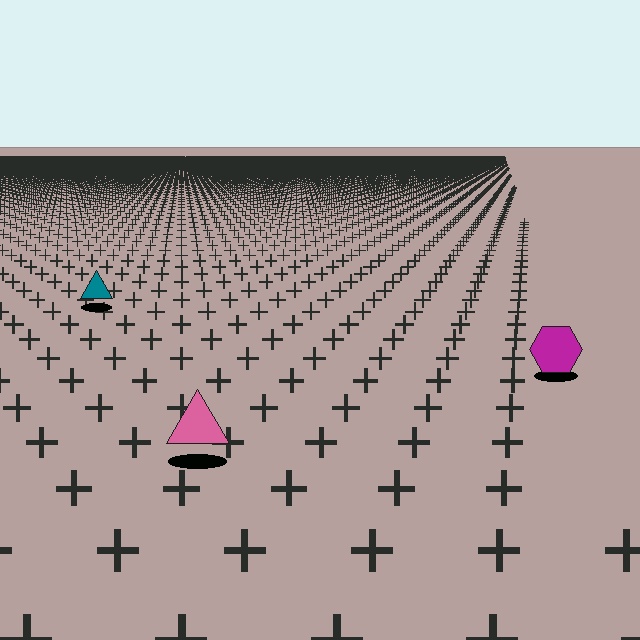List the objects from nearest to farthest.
From nearest to farthest: the pink triangle, the magenta hexagon, the teal triangle.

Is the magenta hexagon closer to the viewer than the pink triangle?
No. The pink triangle is closer — you can tell from the texture gradient: the ground texture is coarser near it.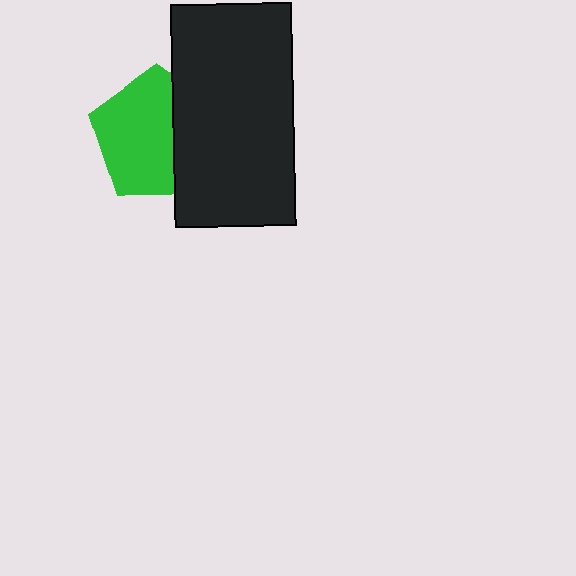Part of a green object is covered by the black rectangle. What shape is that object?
It is a pentagon.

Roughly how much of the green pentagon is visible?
About half of it is visible (roughly 63%).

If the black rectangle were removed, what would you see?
You would see the complete green pentagon.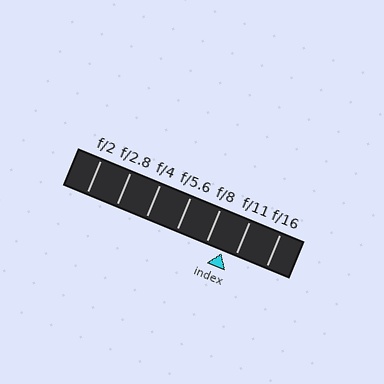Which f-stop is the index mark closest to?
The index mark is closest to f/11.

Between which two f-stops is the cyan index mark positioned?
The index mark is between f/8 and f/11.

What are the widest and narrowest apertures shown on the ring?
The widest aperture shown is f/2 and the narrowest is f/16.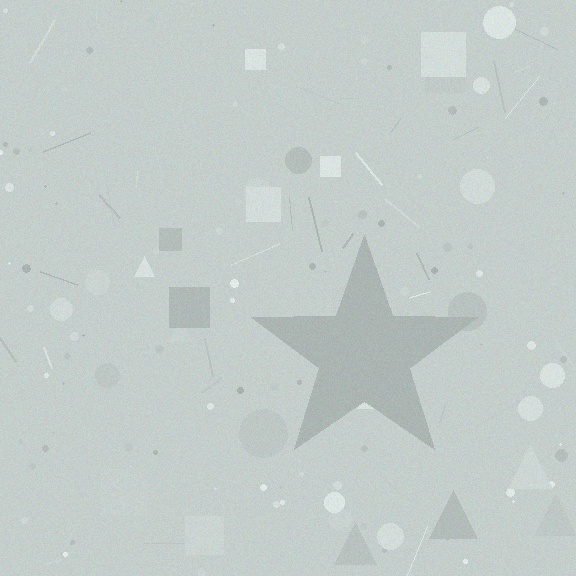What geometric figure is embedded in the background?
A star is embedded in the background.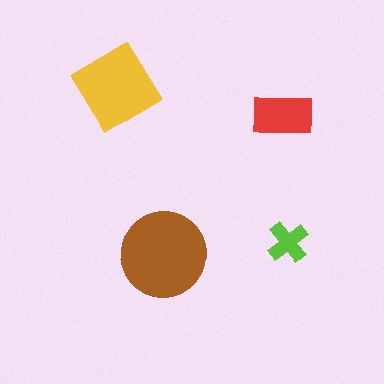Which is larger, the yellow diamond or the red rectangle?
The yellow diamond.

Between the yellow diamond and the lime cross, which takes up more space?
The yellow diamond.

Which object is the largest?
The brown circle.